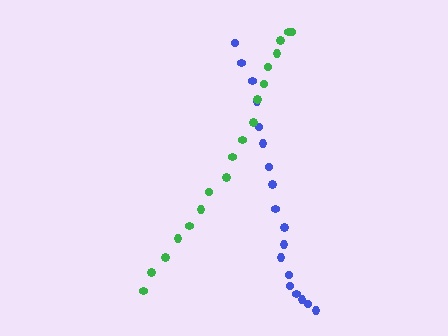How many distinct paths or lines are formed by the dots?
There are 2 distinct paths.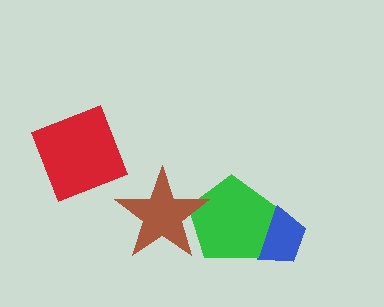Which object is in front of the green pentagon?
The brown star is in front of the green pentagon.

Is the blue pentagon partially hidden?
Yes, it is partially covered by another shape.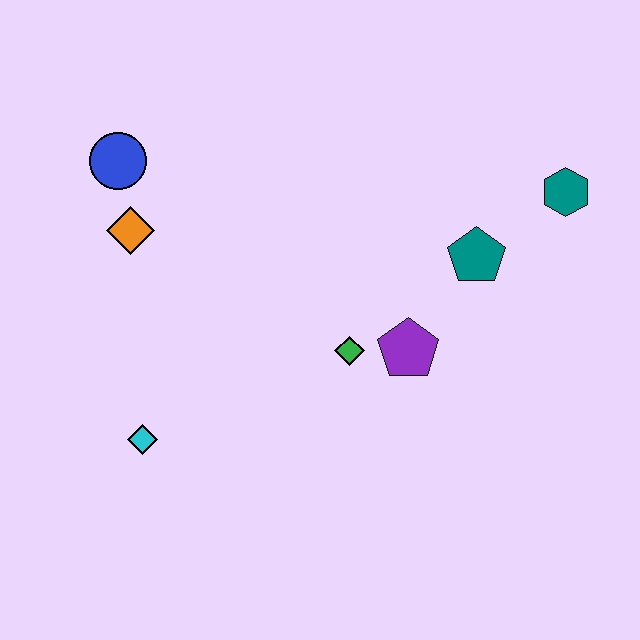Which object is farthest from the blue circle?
The teal hexagon is farthest from the blue circle.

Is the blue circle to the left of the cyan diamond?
Yes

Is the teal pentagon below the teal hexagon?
Yes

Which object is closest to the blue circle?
The orange diamond is closest to the blue circle.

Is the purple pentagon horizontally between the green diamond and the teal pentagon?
Yes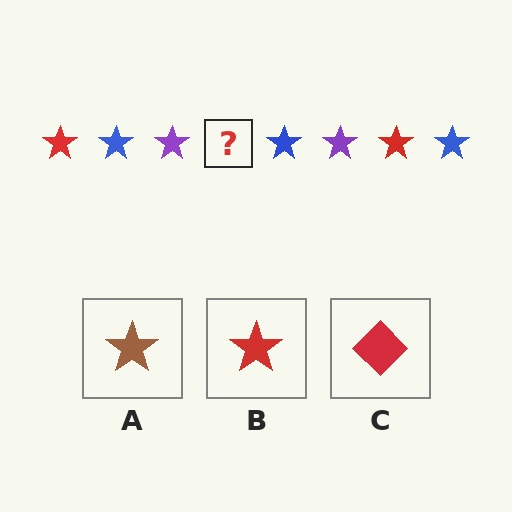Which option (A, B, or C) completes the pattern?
B.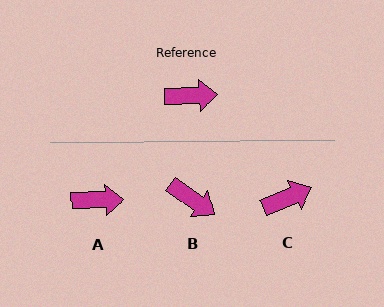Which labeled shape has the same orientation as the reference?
A.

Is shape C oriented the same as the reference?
No, it is off by about 21 degrees.